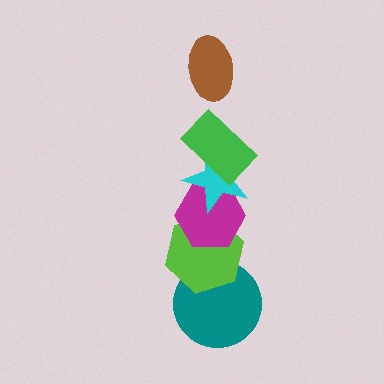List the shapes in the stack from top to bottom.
From top to bottom: the brown ellipse, the green rectangle, the cyan star, the magenta hexagon, the lime hexagon, the teal circle.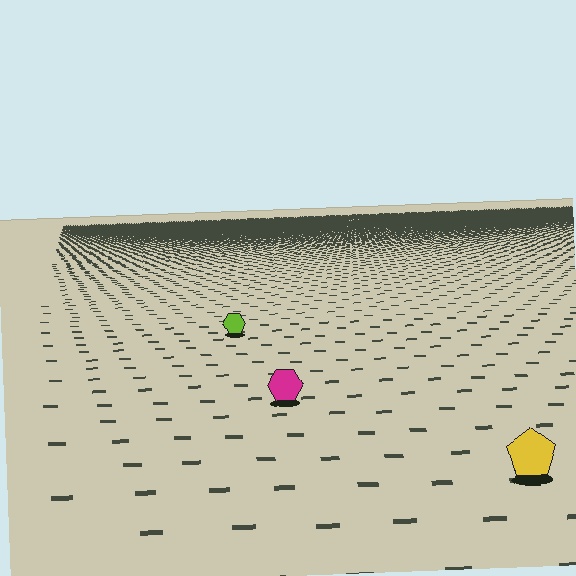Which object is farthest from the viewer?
The lime hexagon is farthest from the viewer. It appears smaller and the ground texture around it is denser.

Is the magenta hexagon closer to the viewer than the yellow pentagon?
No. The yellow pentagon is closer — you can tell from the texture gradient: the ground texture is coarser near it.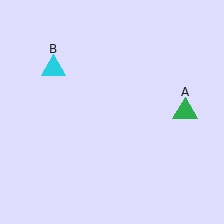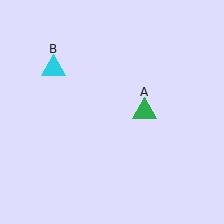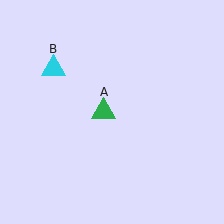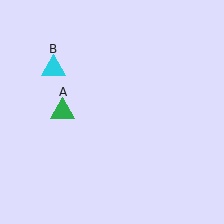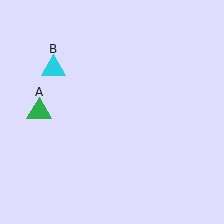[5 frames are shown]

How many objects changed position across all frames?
1 object changed position: green triangle (object A).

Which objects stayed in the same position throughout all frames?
Cyan triangle (object B) remained stationary.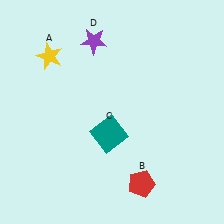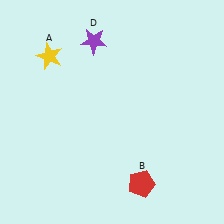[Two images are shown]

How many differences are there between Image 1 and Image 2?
There is 1 difference between the two images.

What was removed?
The teal square (C) was removed in Image 2.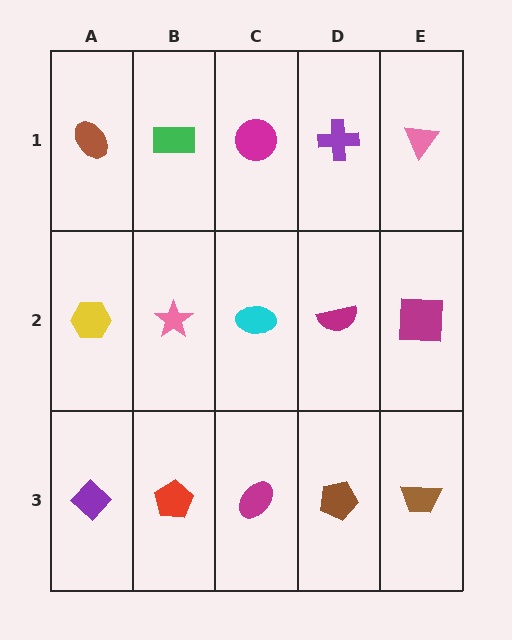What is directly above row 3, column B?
A pink star.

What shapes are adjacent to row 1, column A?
A yellow hexagon (row 2, column A), a green rectangle (row 1, column B).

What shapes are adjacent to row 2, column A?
A brown ellipse (row 1, column A), a purple diamond (row 3, column A), a pink star (row 2, column B).